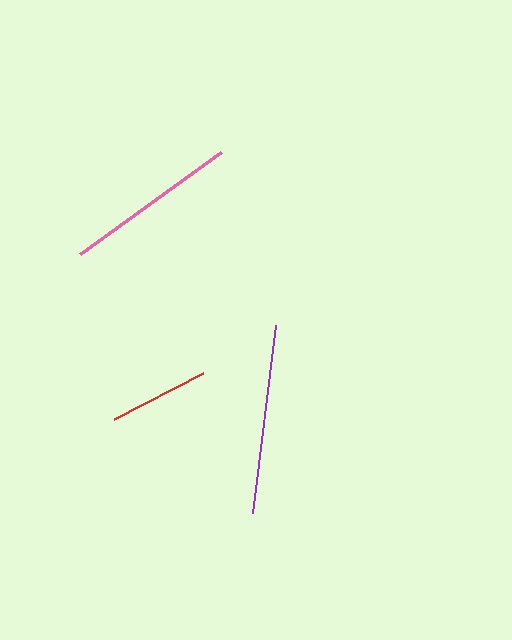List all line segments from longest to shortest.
From longest to shortest: purple, pink, red.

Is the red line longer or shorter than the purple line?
The purple line is longer than the red line.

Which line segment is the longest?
The purple line is the longest at approximately 189 pixels.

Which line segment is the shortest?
The red line is the shortest at approximately 100 pixels.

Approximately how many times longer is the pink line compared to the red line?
The pink line is approximately 1.7 times the length of the red line.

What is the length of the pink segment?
The pink segment is approximately 174 pixels long.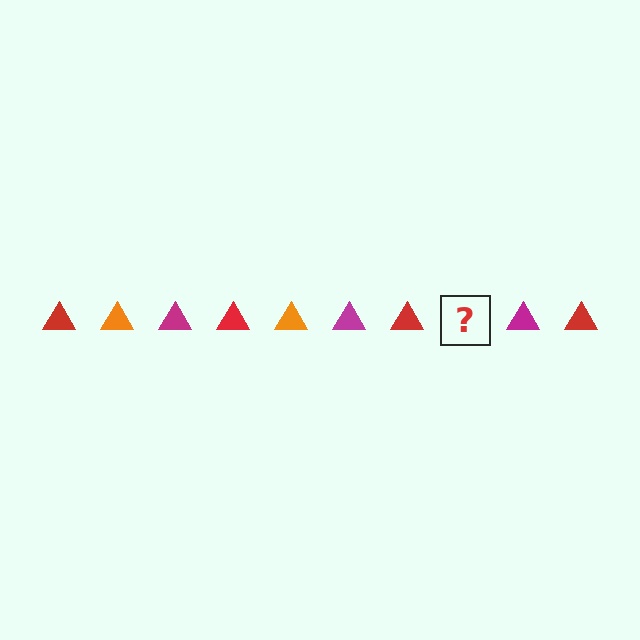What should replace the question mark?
The question mark should be replaced with an orange triangle.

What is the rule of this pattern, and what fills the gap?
The rule is that the pattern cycles through red, orange, magenta triangles. The gap should be filled with an orange triangle.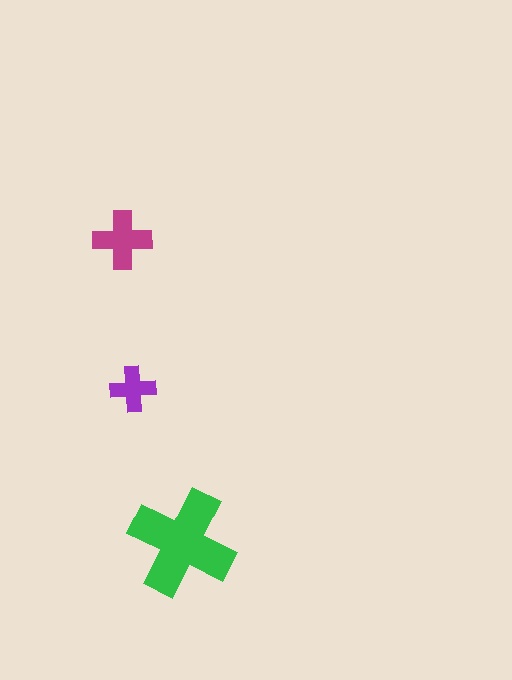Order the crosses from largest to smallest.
the green one, the magenta one, the purple one.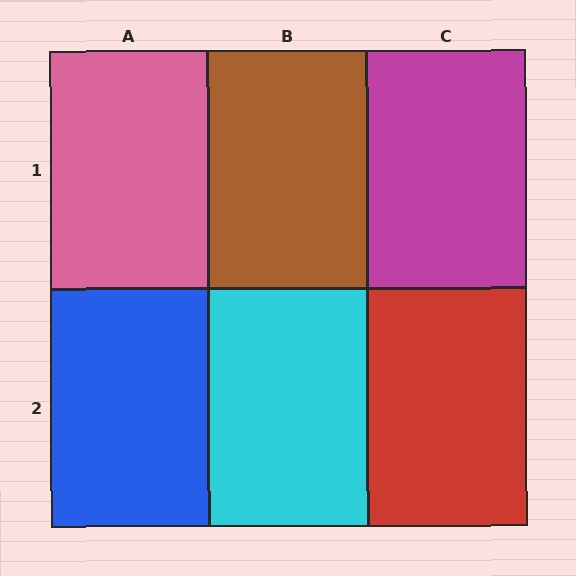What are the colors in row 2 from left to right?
Blue, cyan, red.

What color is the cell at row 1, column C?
Magenta.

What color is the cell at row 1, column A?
Pink.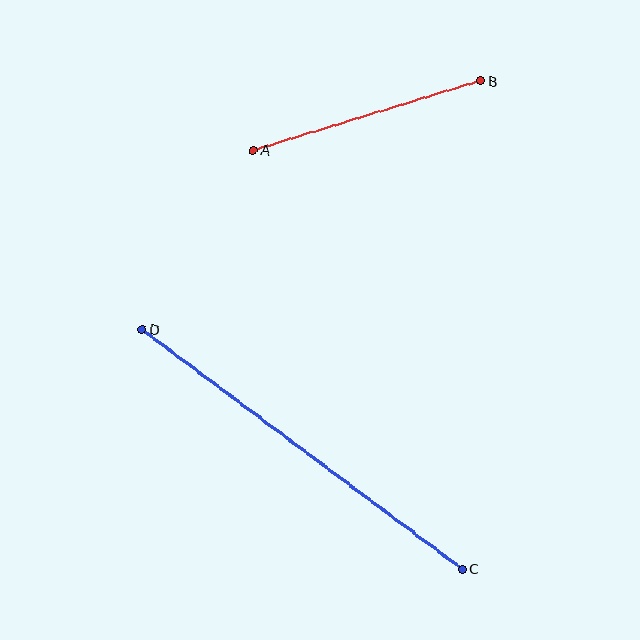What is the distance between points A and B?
The distance is approximately 238 pixels.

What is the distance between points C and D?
The distance is approximately 400 pixels.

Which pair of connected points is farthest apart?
Points C and D are farthest apart.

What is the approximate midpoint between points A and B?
The midpoint is at approximately (367, 115) pixels.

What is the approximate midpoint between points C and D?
The midpoint is at approximately (302, 449) pixels.